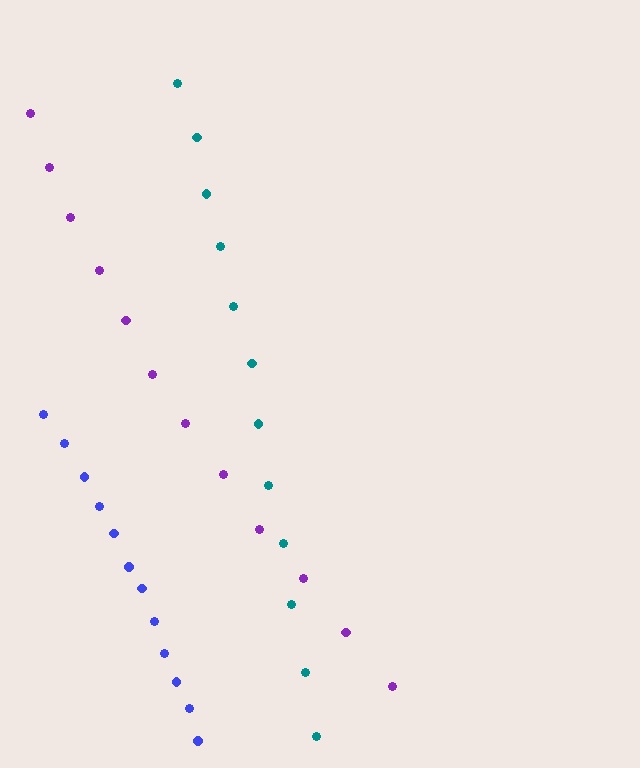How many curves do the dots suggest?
There are 3 distinct paths.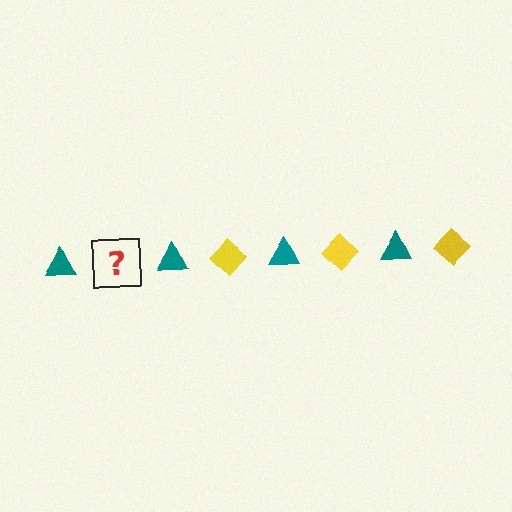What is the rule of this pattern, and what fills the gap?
The rule is that the pattern alternates between teal triangle and yellow diamond. The gap should be filled with a yellow diamond.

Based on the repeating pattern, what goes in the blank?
The blank should be a yellow diamond.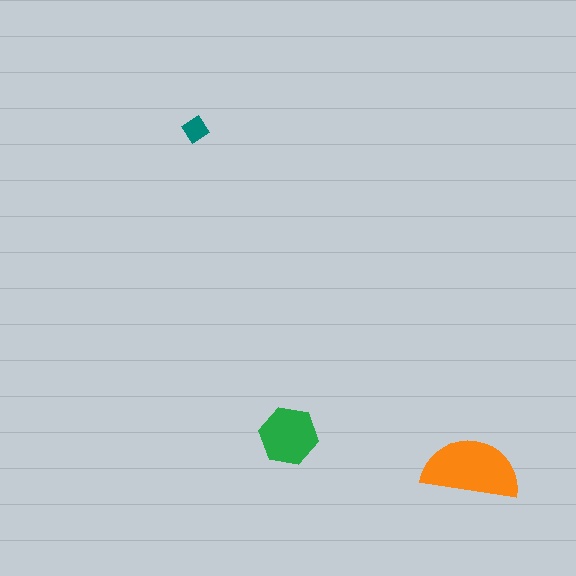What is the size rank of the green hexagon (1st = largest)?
2nd.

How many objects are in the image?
There are 3 objects in the image.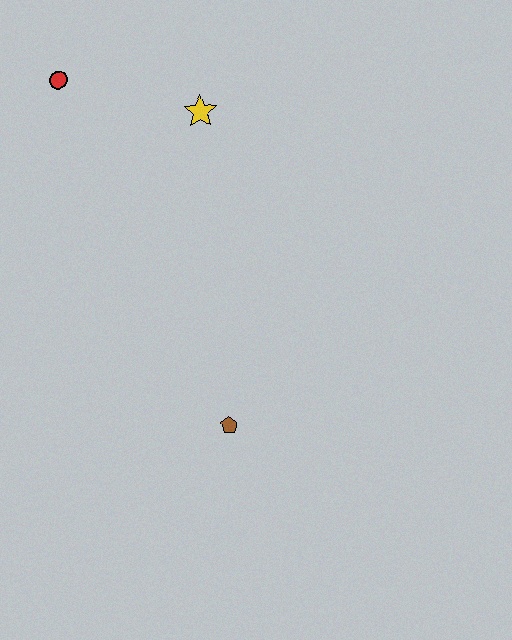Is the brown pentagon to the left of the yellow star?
No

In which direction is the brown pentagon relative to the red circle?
The brown pentagon is below the red circle.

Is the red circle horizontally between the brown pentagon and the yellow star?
No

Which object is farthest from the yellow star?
The brown pentagon is farthest from the yellow star.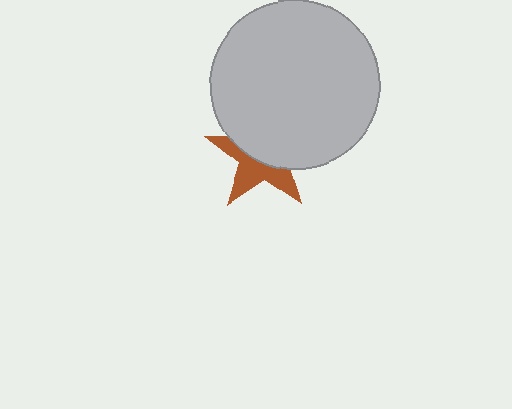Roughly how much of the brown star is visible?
A small part of it is visible (roughly 44%).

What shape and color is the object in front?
The object in front is a light gray circle.